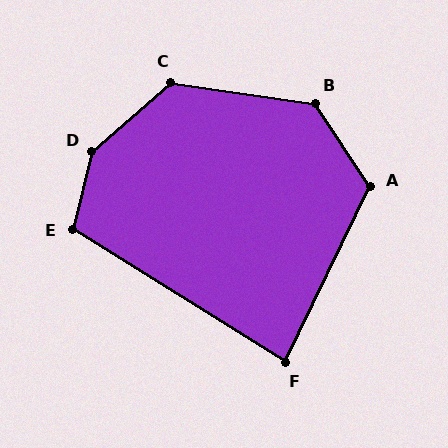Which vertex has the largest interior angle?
D, at approximately 144 degrees.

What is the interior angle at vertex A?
Approximately 121 degrees (obtuse).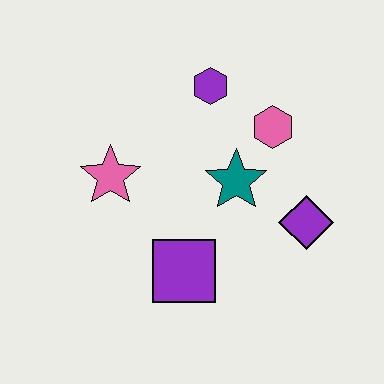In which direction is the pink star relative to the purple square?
The pink star is above the purple square.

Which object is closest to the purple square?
The teal star is closest to the purple square.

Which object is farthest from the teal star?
The pink star is farthest from the teal star.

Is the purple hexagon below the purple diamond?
No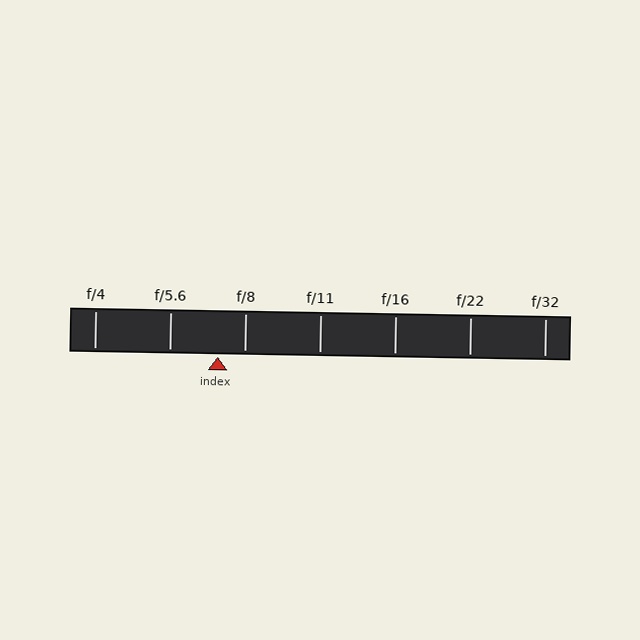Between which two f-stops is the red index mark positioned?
The index mark is between f/5.6 and f/8.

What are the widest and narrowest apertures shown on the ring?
The widest aperture shown is f/4 and the narrowest is f/32.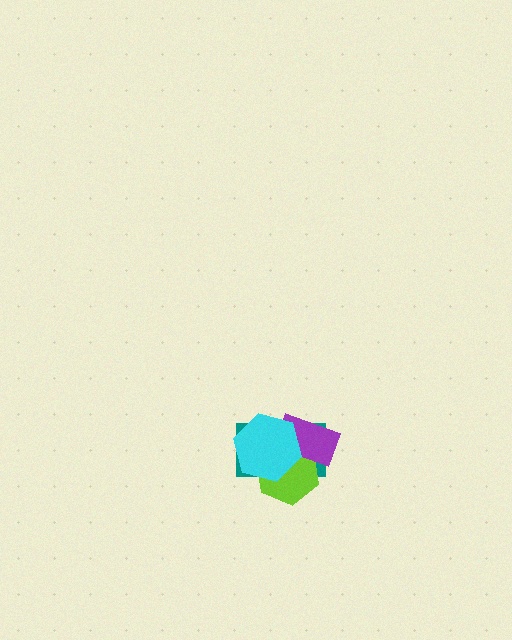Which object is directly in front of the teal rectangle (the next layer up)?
The lime hexagon is directly in front of the teal rectangle.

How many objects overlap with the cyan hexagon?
3 objects overlap with the cyan hexagon.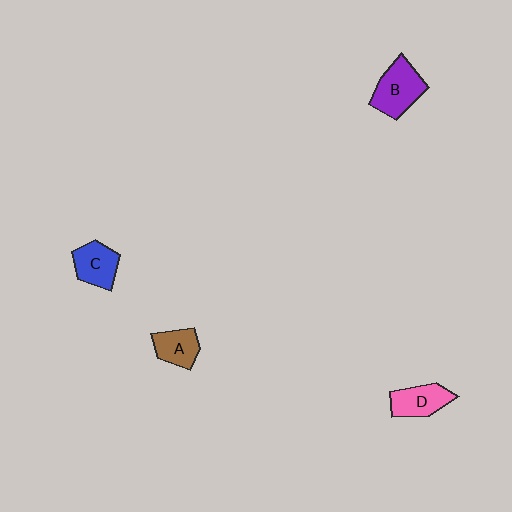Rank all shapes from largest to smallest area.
From largest to smallest: B (purple), C (blue), D (pink), A (brown).